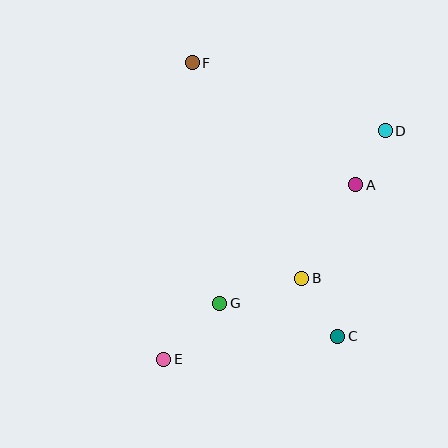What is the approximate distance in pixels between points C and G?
The distance between C and G is approximately 123 pixels.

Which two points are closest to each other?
Points A and D are closest to each other.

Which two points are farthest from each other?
Points D and E are farthest from each other.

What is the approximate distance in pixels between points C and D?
The distance between C and D is approximately 211 pixels.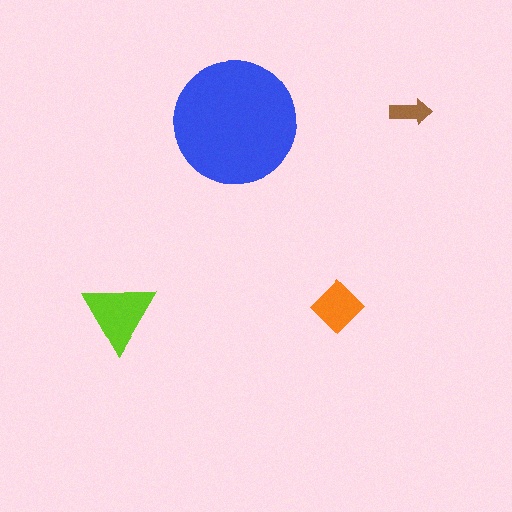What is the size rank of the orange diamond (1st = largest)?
3rd.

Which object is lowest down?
The lime triangle is bottommost.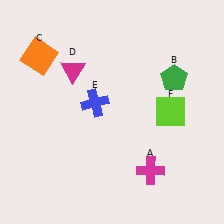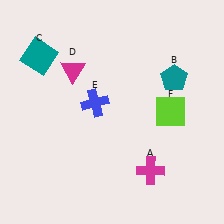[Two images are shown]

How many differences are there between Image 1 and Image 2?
There are 2 differences between the two images.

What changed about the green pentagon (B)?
In Image 1, B is green. In Image 2, it changed to teal.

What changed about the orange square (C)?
In Image 1, C is orange. In Image 2, it changed to teal.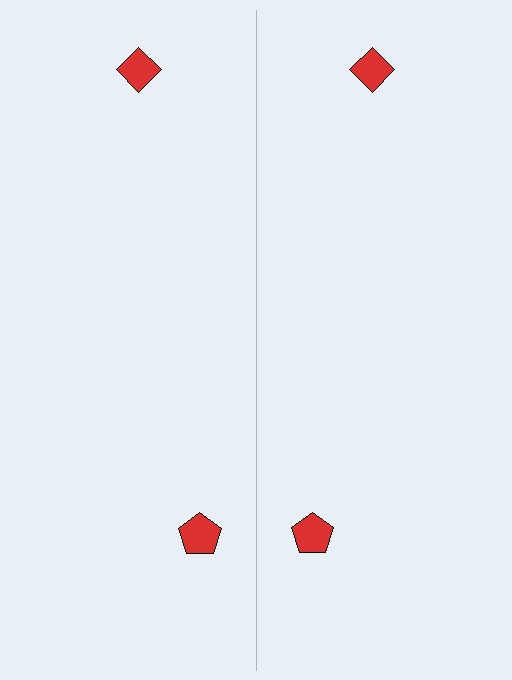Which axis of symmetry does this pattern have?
The pattern has a vertical axis of symmetry running through the center of the image.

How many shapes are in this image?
There are 4 shapes in this image.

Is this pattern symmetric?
Yes, this pattern has bilateral (reflection) symmetry.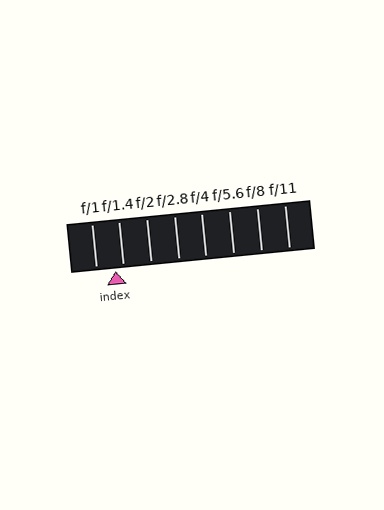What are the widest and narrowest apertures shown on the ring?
The widest aperture shown is f/1 and the narrowest is f/11.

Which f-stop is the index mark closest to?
The index mark is closest to f/1.4.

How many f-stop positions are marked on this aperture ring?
There are 8 f-stop positions marked.